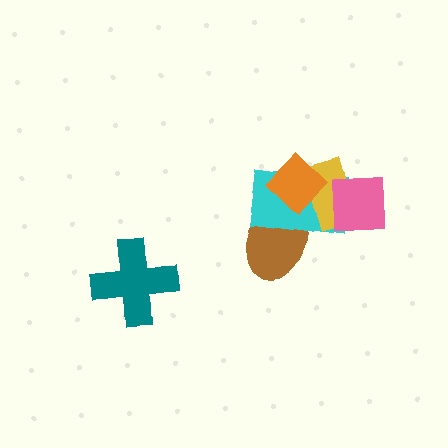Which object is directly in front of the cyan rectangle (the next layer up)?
The yellow rectangle is directly in front of the cyan rectangle.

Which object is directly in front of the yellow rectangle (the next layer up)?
The pink square is directly in front of the yellow rectangle.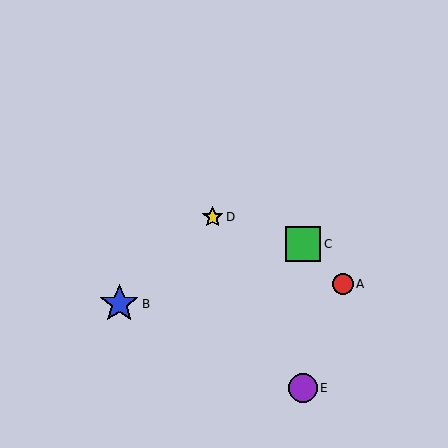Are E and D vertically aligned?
No, E is at x≈303 and D is at x≈213.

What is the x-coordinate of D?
Object D is at x≈213.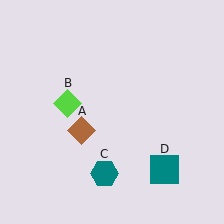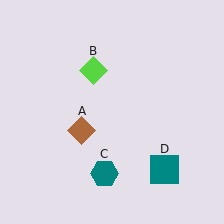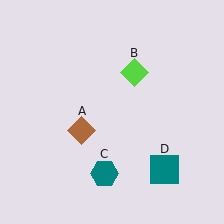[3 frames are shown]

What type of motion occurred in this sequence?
The lime diamond (object B) rotated clockwise around the center of the scene.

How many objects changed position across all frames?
1 object changed position: lime diamond (object B).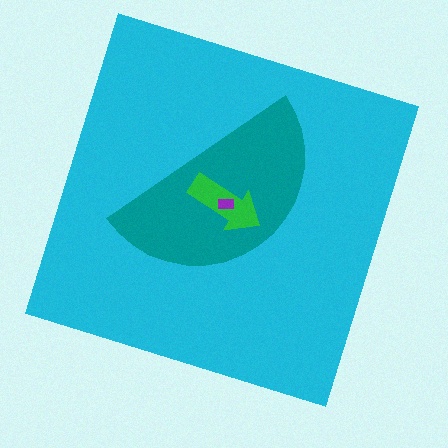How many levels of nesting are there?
4.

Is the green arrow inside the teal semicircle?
Yes.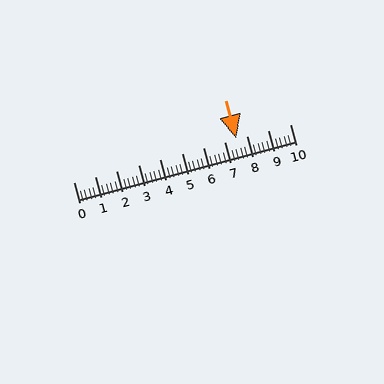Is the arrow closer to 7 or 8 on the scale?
The arrow is closer to 8.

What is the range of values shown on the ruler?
The ruler shows values from 0 to 10.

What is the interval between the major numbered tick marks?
The major tick marks are spaced 1 units apart.